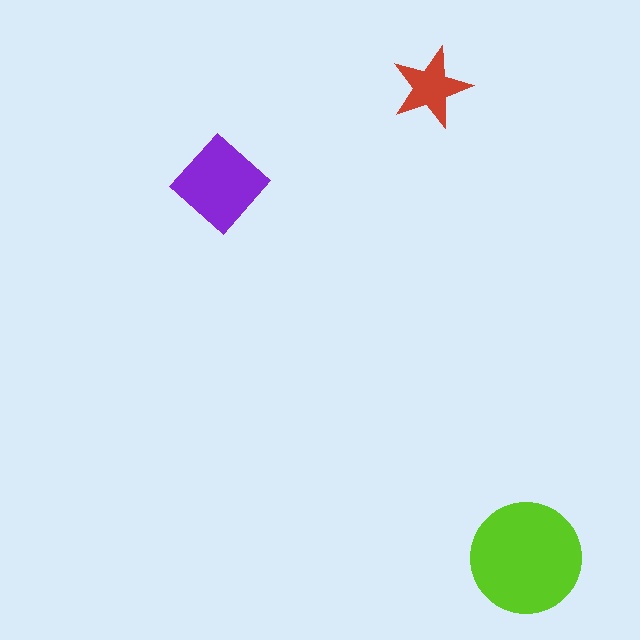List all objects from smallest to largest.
The red star, the purple diamond, the lime circle.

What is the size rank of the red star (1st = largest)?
3rd.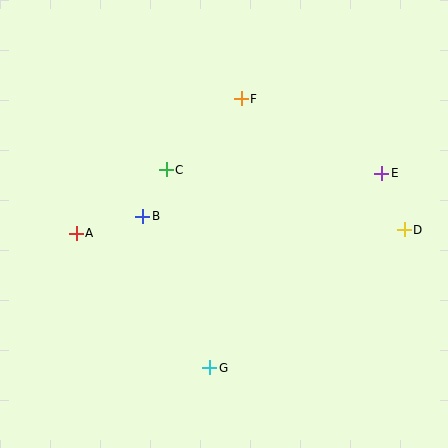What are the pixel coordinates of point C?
Point C is at (166, 170).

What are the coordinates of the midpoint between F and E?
The midpoint between F and E is at (311, 136).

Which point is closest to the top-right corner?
Point E is closest to the top-right corner.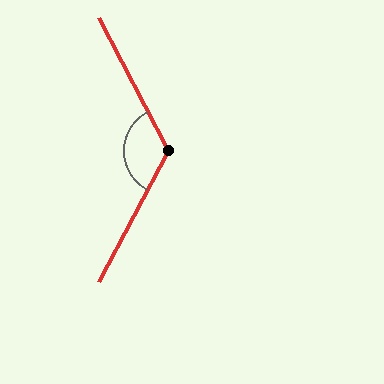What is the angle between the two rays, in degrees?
Approximately 124 degrees.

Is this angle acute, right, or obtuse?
It is obtuse.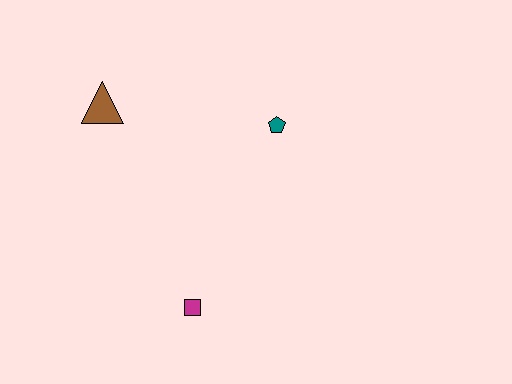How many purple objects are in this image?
There are no purple objects.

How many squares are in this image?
There is 1 square.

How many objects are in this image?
There are 3 objects.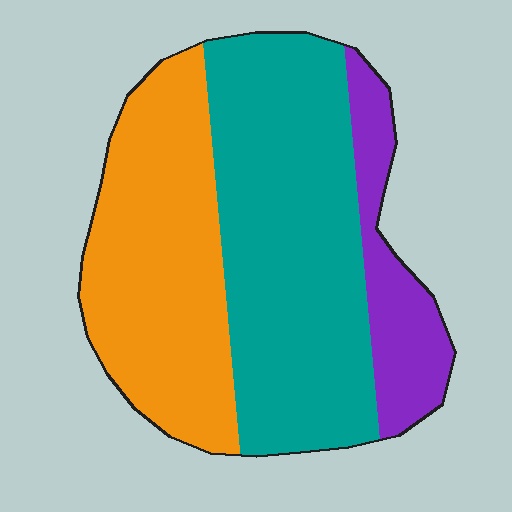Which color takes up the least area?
Purple, at roughly 15%.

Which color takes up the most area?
Teal, at roughly 50%.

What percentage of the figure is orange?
Orange covers roughly 35% of the figure.